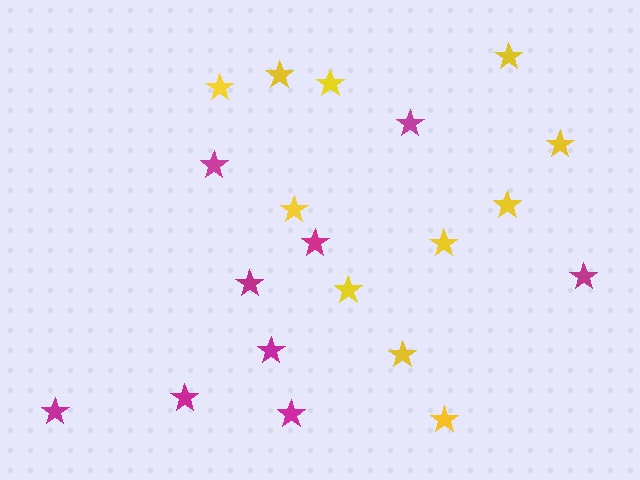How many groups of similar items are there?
There are 2 groups: one group of yellow stars (11) and one group of magenta stars (9).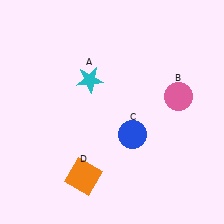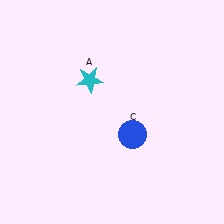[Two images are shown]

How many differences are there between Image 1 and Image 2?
There are 2 differences between the two images.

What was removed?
The pink circle (B), the orange square (D) were removed in Image 2.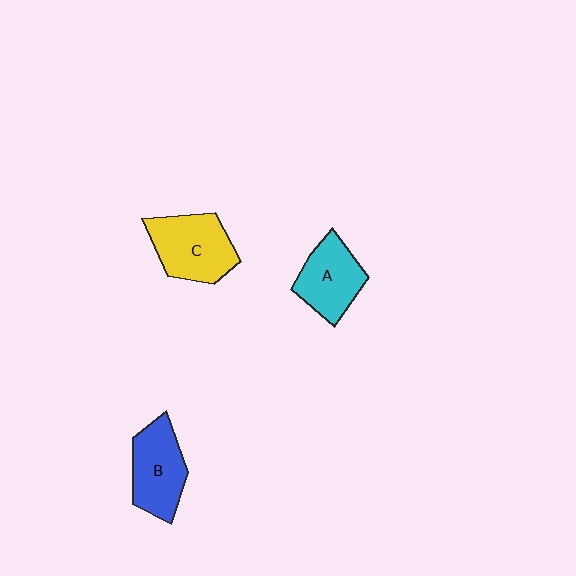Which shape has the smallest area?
Shape A (cyan).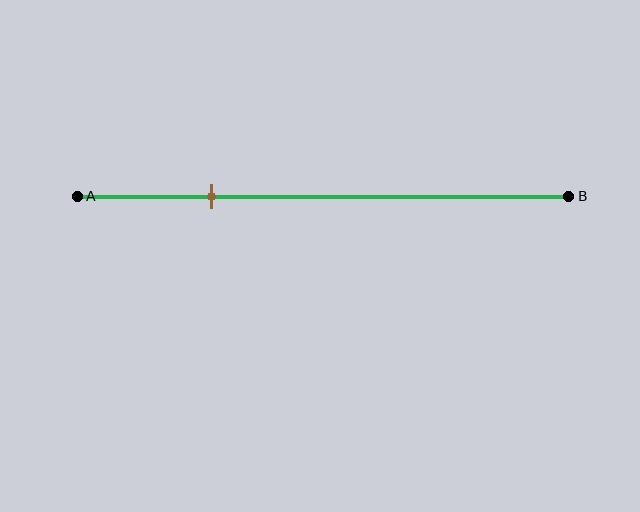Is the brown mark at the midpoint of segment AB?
No, the mark is at about 25% from A, not at the 50% midpoint.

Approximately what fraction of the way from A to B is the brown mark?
The brown mark is approximately 25% of the way from A to B.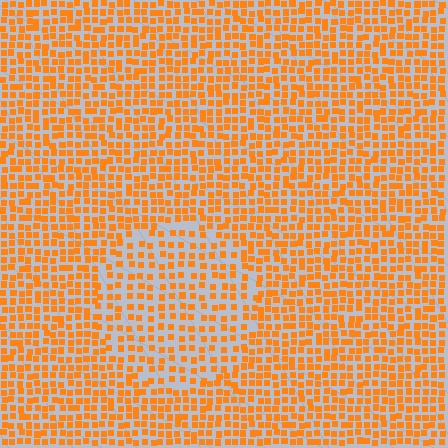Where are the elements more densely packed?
The elements are more densely packed outside the circle boundary.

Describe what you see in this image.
The image contains small orange elements arranged at two different densities. A circle-shaped region is visible where the elements are less densely packed than the surrounding area.